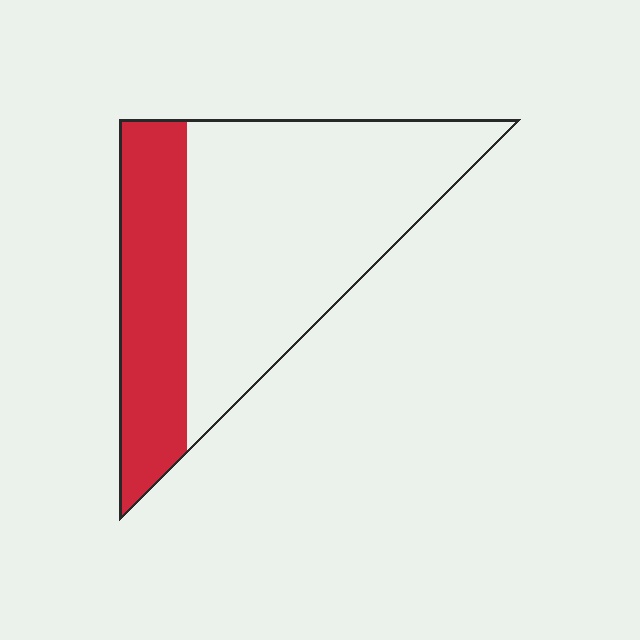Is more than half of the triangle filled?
No.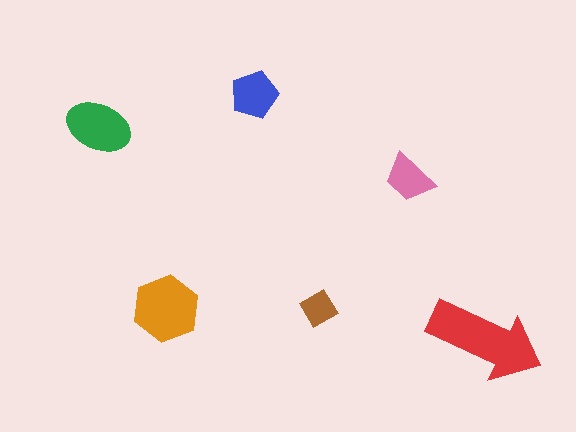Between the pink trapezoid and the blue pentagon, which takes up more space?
The blue pentagon.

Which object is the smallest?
The brown diamond.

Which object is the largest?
The red arrow.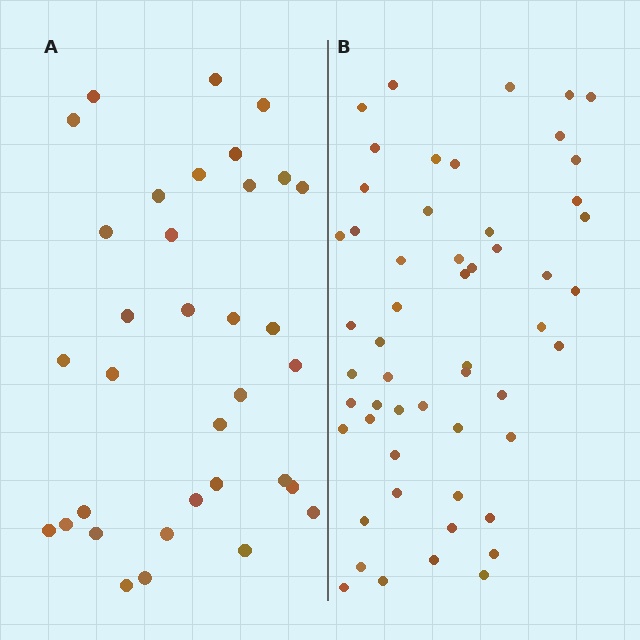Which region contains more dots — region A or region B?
Region B (the right region) has more dots.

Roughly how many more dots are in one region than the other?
Region B has approximately 20 more dots than region A.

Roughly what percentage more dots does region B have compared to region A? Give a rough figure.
About 60% more.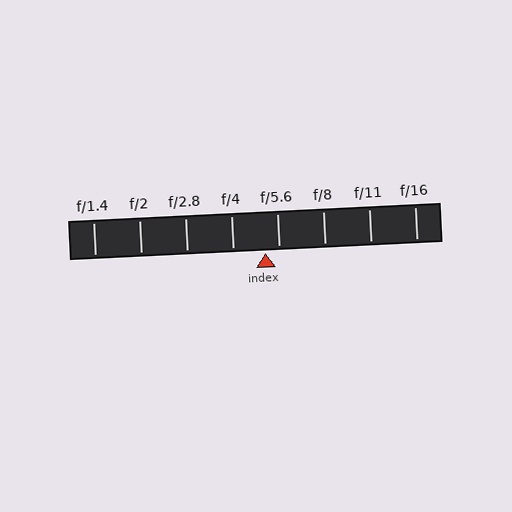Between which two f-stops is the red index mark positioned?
The index mark is between f/4 and f/5.6.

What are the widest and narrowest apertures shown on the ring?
The widest aperture shown is f/1.4 and the narrowest is f/16.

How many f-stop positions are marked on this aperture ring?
There are 8 f-stop positions marked.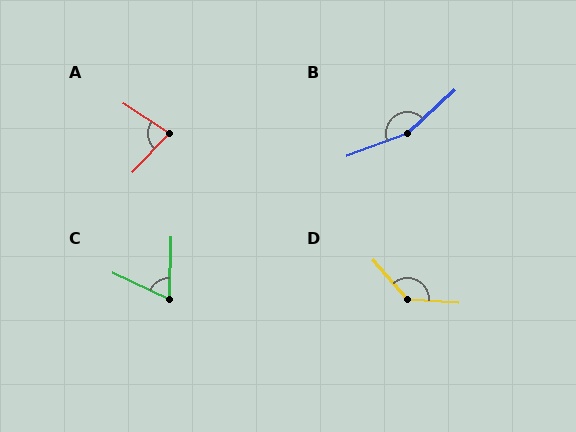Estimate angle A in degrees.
Approximately 79 degrees.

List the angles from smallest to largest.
C (66°), A (79°), D (135°), B (158°).